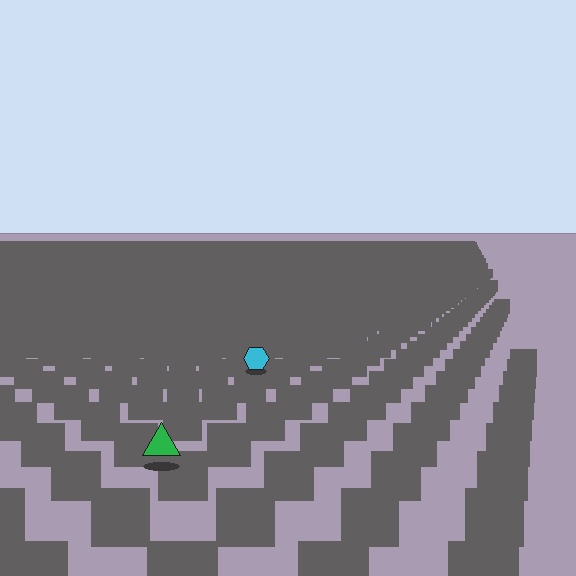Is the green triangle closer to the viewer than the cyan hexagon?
Yes. The green triangle is closer — you can tell from the texture gradient: the ground texture is coarser near it.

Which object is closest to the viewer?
The green triangle is closest. The texture marks near it are larger and more spread out.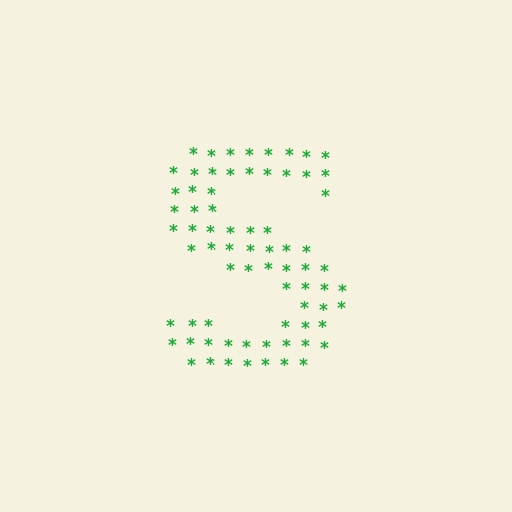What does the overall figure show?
The overall figure shows the letter S.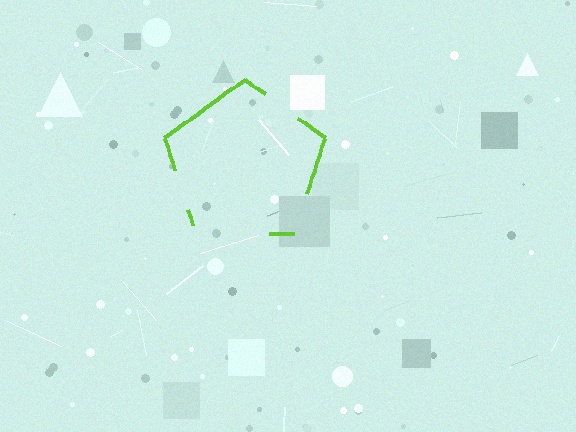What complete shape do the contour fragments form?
The contour fragments form a pentagon.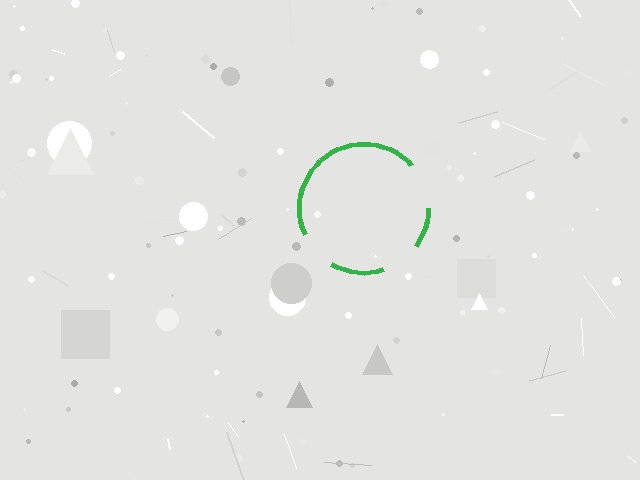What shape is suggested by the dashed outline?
The dashed outline suggests a circle.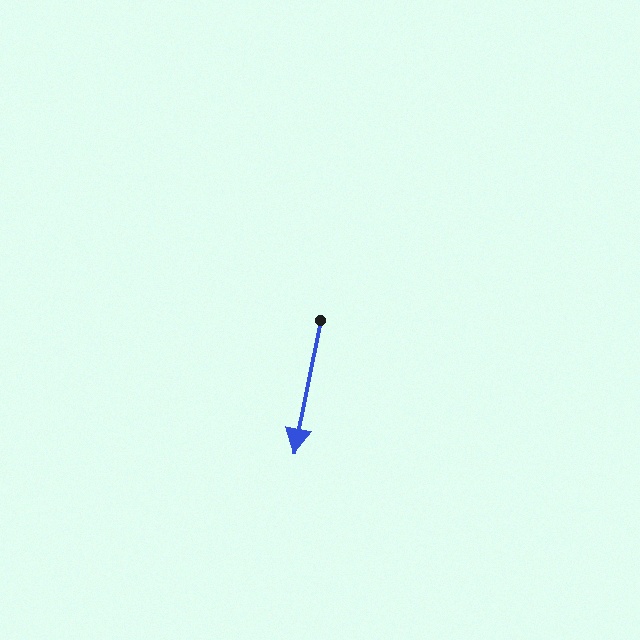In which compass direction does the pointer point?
South.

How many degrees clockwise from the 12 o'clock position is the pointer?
Approximately 191 degrees.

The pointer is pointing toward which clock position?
Roughly 6 o'clock.